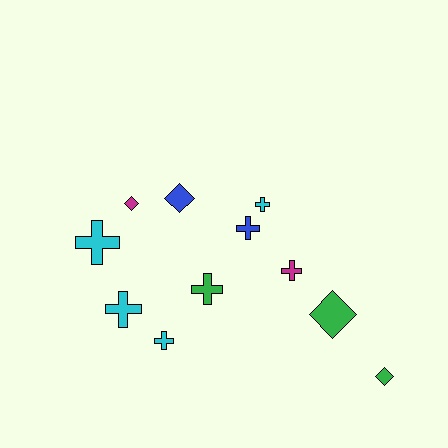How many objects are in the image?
There are 11 objects.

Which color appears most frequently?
Cyan, with 4 objects.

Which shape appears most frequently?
Cross, with 7 objects.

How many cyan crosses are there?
There are 4 cyan crosses.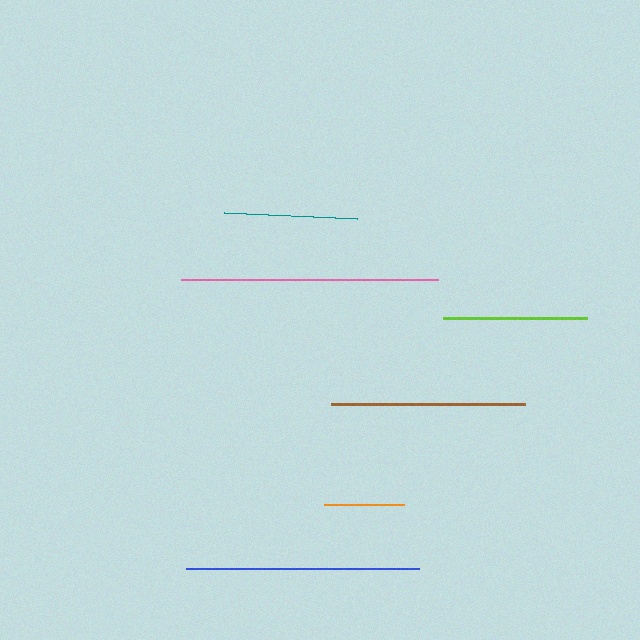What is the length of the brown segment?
The brown segment is approximately 194 pixels long.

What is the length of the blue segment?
The blue segment is approximately 234 pixels long.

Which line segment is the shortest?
The orange line is the shortest at approximately 80 pixels.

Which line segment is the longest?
The pink line is the longest at approximately 257 pixels.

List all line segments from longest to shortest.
From longest to shortest: pink, blue, brown, lime, teal, orange.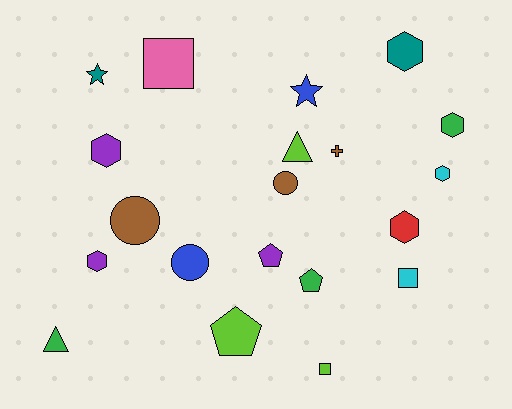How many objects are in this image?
There are 20 objects.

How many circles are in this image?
There are 3 circles.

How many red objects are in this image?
There is 1 red object.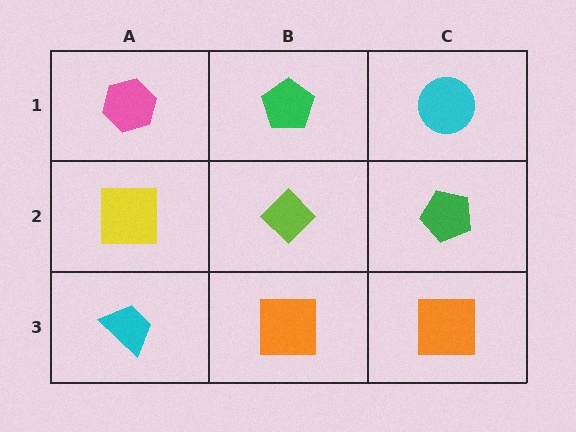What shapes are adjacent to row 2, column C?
A cyan circle (row 1, column C), an orange square (row 3, column C), a lime diamond (row 2, column B).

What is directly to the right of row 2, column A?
A lime diamond.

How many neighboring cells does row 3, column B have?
3.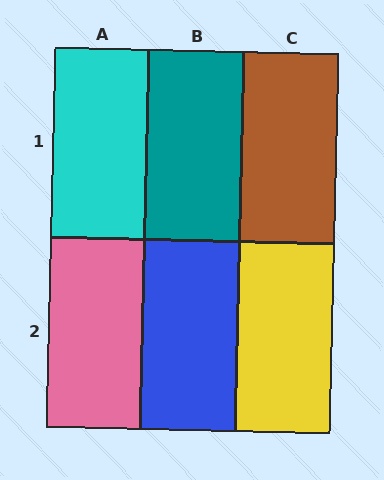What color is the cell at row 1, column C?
Brown.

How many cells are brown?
1 cell is brown.